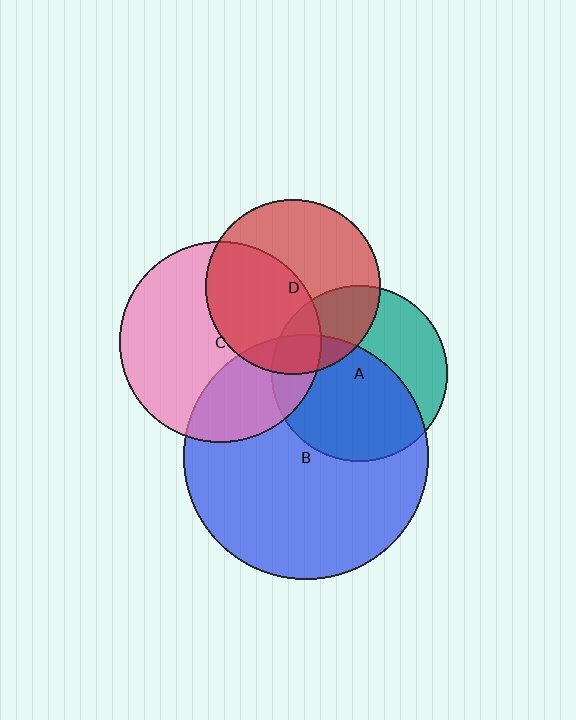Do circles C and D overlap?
Yes.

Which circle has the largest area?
Circle B (blue).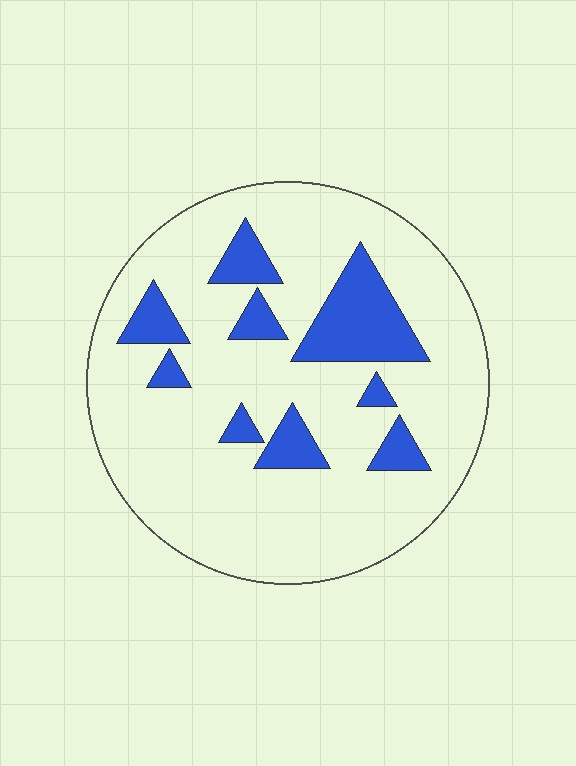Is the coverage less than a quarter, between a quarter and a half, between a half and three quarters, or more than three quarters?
Less than a quarter.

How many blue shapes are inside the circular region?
9.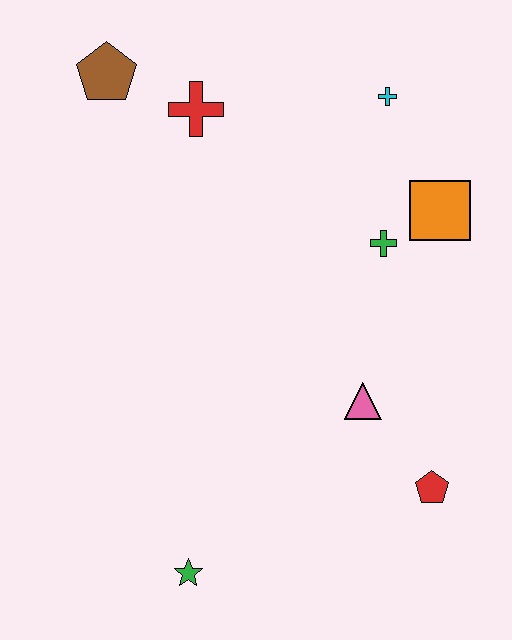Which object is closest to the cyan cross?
The orange square is closest to the cyan cross.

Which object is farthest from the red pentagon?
The brown pentagon is farthest from the red pentagon.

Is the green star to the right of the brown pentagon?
Yes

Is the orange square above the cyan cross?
No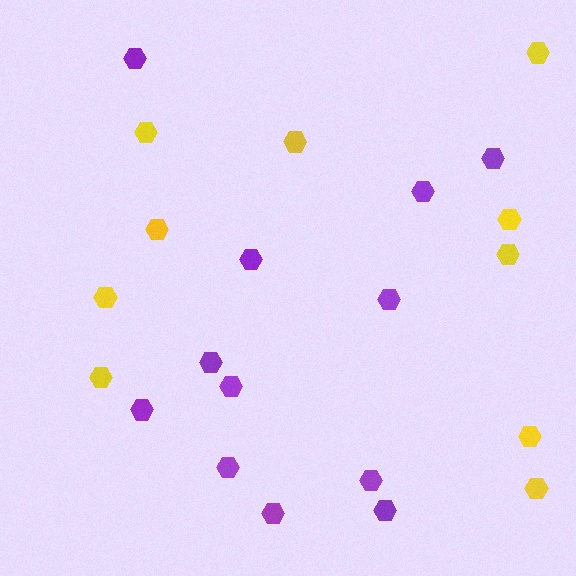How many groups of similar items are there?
There are 2 groups: one group of yellow hexagons (10) and one group of purple hexagons (12).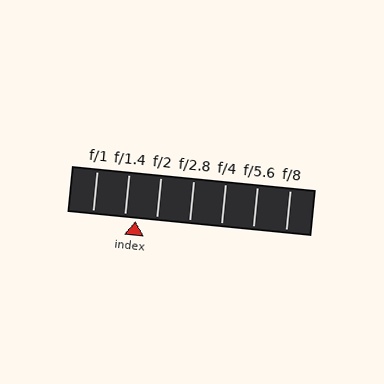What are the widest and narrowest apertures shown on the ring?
The widest aperture shown is f/1 and the narrowest is f/8.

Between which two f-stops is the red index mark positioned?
The index mark is between f/1.4 and f/2.